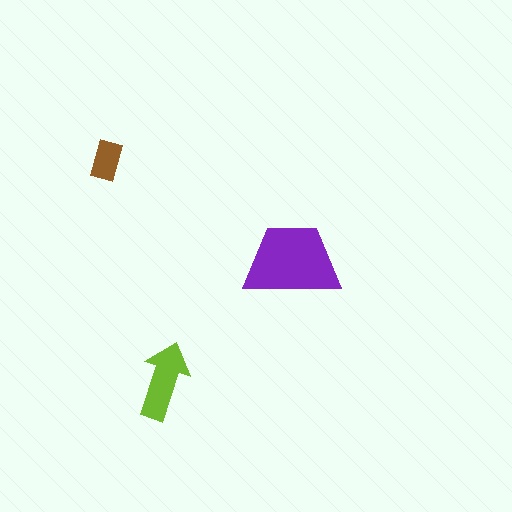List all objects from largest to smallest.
The purple trapezoid, the lime arrow, the brown rectangle.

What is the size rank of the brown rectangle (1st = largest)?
3rd.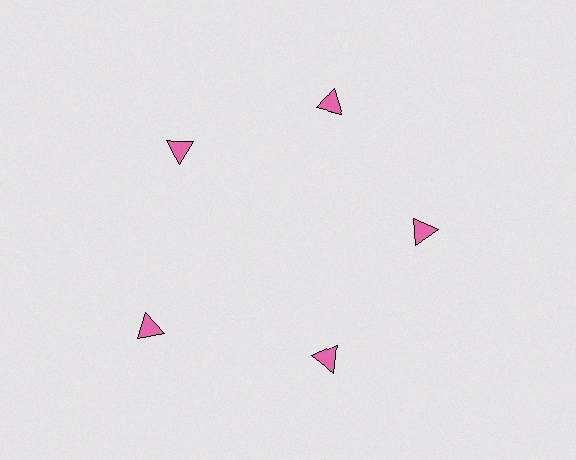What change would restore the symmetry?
The symmetry would be restored by moving it inward, back onto the ring so that all 5 triangles sit at equal angles and equal distance from the center.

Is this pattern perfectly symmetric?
No. The 5 pink triangles are arranged in a ring, but one element near the 8 o'clock position is pushed outward from the center, breaking the 5-fold rotational symmetry.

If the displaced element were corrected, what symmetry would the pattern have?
It would have 5-fold rotational symmetry — the pattern would map onto itself every 72 degrees.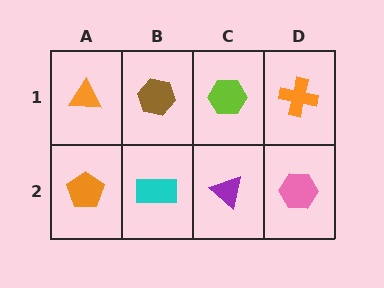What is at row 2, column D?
A pink hexagon.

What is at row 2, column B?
A cyan rectangle.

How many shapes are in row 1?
4 shapes.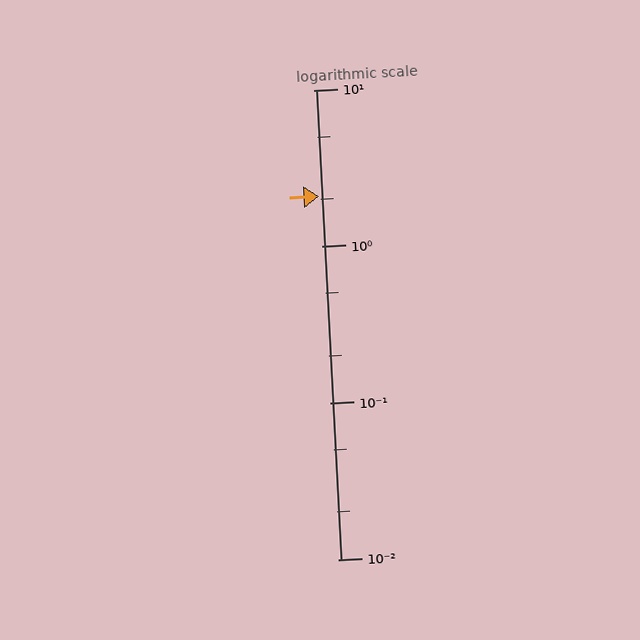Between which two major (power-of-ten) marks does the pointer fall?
The pointer is between 1 and 10.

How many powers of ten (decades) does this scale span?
The scale spans 3 decades, from 0.01 to 10.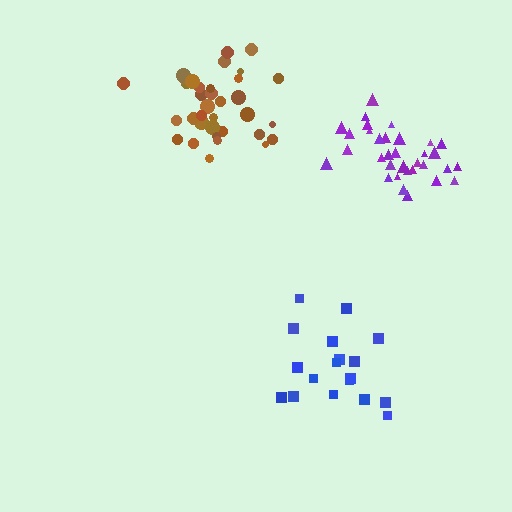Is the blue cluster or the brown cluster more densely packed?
Brown.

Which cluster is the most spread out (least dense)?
Blue.